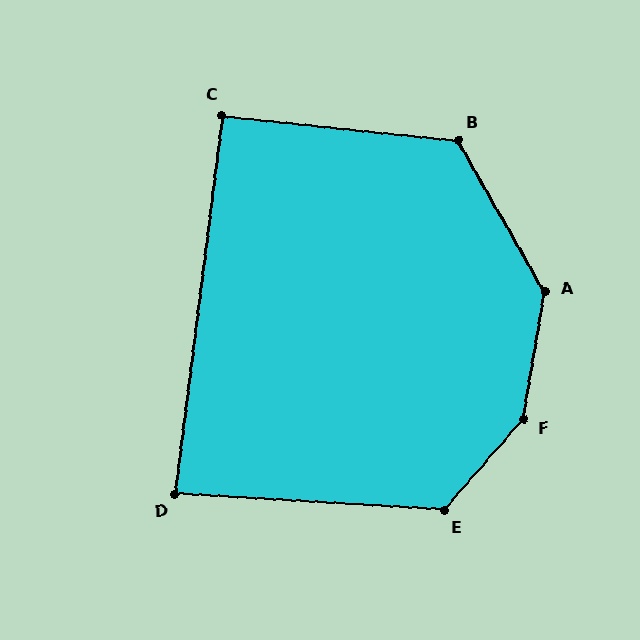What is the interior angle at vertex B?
Approximately 126 degrees (obtuse).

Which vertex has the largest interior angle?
F, at approximately 148 degrees.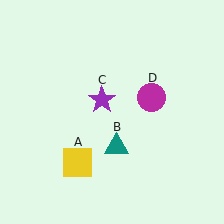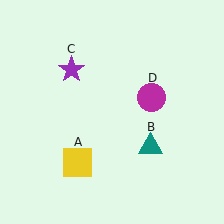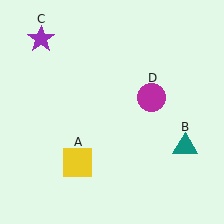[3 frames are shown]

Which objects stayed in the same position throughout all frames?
Yellow square (object A) and magenta circle (object D) remained stationary.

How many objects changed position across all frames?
2 objects changed position: teal triangle (object B), purple star (object C).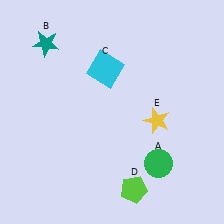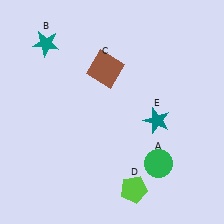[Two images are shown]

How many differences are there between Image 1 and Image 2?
There are 2 differences between the two images.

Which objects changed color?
C changed from cyan to brown. E changed from yellow to teal.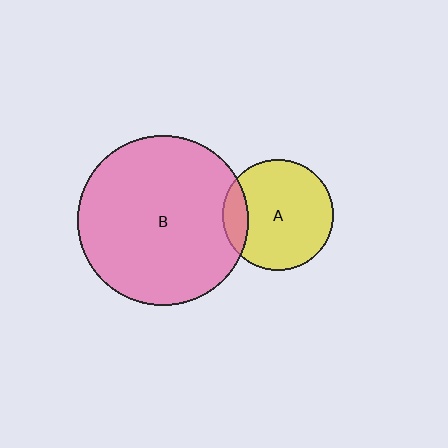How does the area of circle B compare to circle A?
Approximately 2.4 times.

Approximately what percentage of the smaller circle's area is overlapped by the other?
Approximately 15%.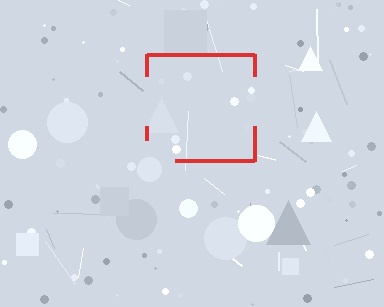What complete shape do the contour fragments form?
The contour fragments form a square.